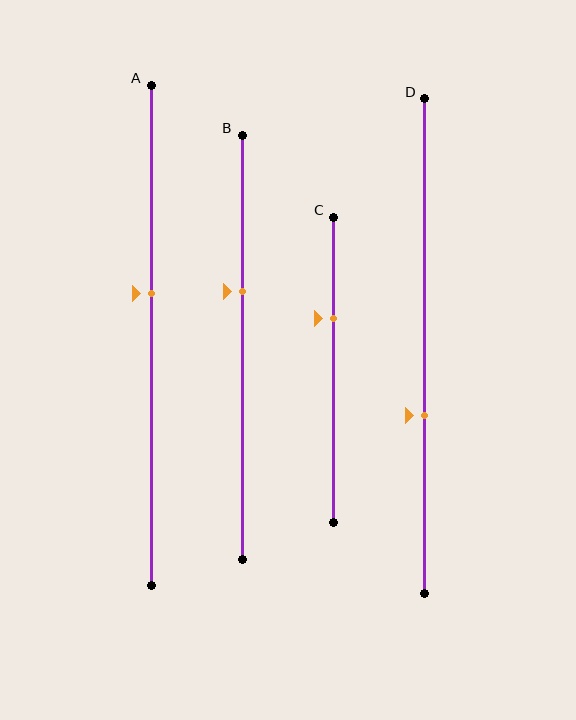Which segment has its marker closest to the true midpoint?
Segment A has its marker closest to the true midpoint.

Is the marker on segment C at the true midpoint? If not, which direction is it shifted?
No, the marker on segment C is shifted upward by about 17% of the segment length.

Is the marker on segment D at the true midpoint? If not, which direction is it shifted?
No, the marker on segment D is shifted downward by about 14% of the segment length.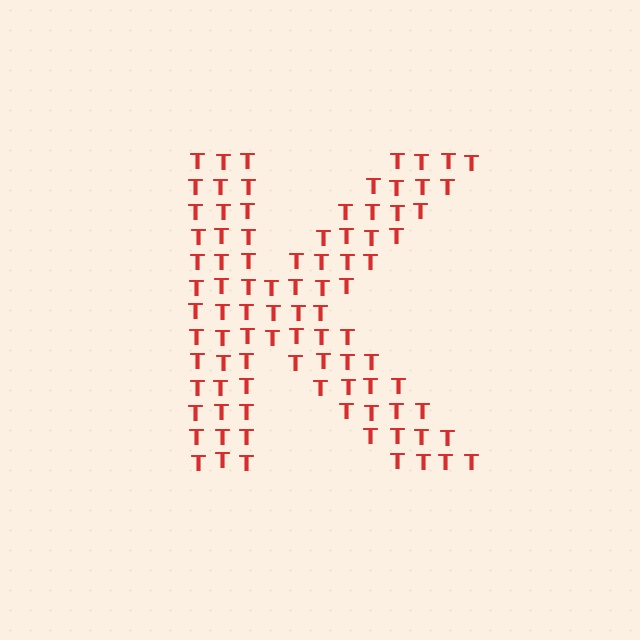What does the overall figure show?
The overall figure shows the letter K.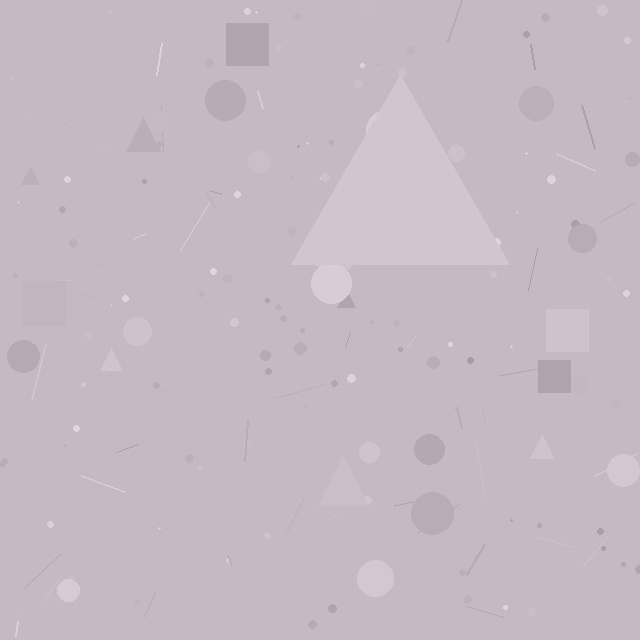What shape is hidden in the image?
A triangle is hidden in the image.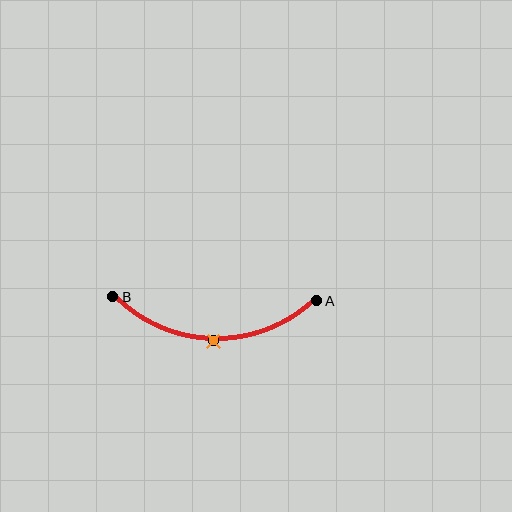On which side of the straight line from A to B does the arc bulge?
The arc bulges below the straight line connecting A and B.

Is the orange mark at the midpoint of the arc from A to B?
Yes. The orange mark lies on the arc at equal arc-length from both A and B — it is the arc midpoint.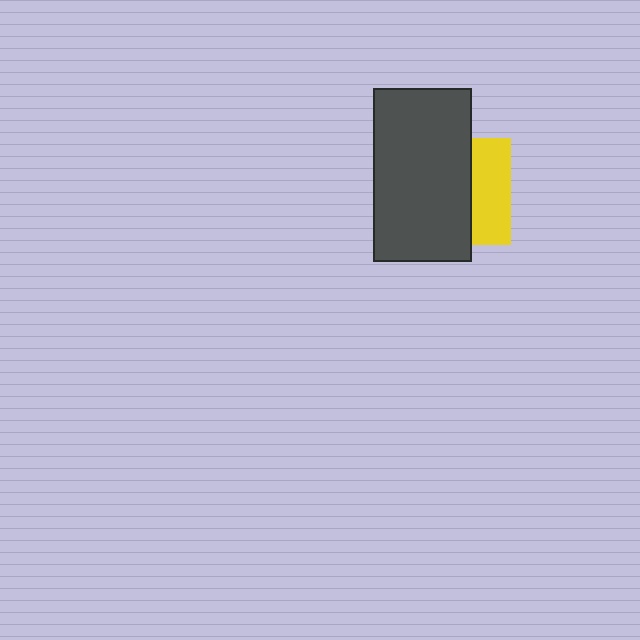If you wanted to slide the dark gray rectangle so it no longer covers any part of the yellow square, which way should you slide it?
Slide it left — that is the most direct way to separate the two shapes.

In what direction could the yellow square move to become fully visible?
The yellow square could move right. That would shift it out from behind the dark gray rectangle entirely.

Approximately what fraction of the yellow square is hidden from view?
Roughly 63% of the yellow square is hidden behind the dark gray rectangle.